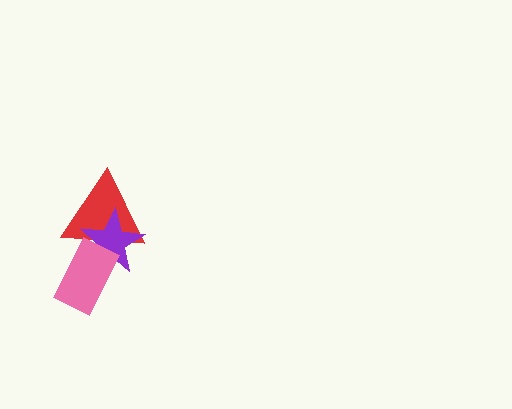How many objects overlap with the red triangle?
2 objects overlap with the red triangle.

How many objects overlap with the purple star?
2 objects overlap with the purple star.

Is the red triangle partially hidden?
Yes, it is partially covered by another shape.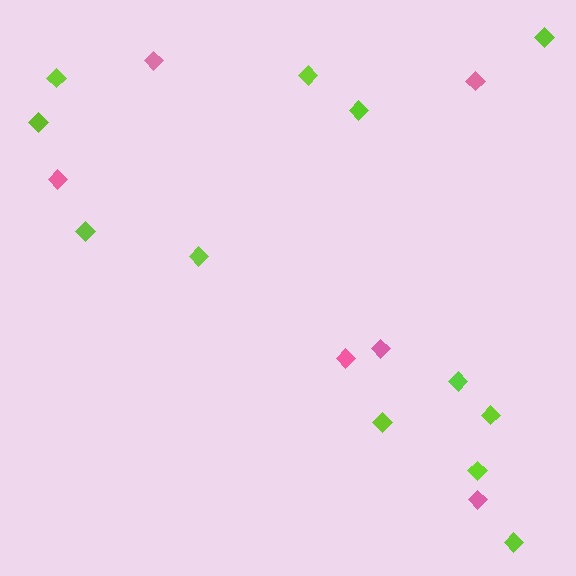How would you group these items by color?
There are 2 groups: one group of lime diamonds (12) and one group of pink diamonds (6).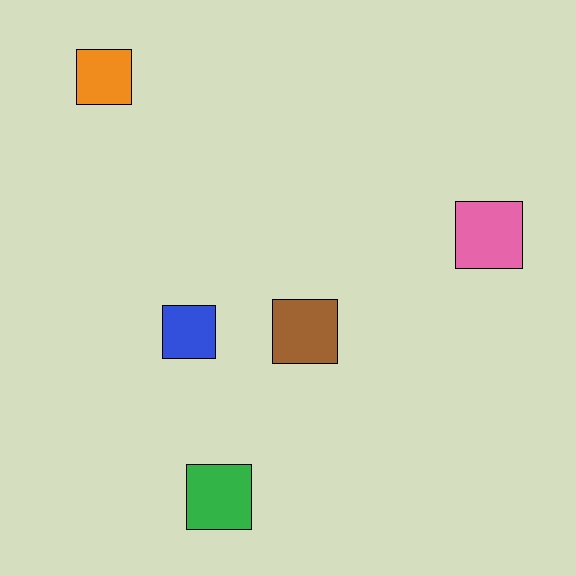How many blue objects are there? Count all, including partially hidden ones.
There is 1 blue object.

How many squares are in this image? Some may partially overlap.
There are 5 squares.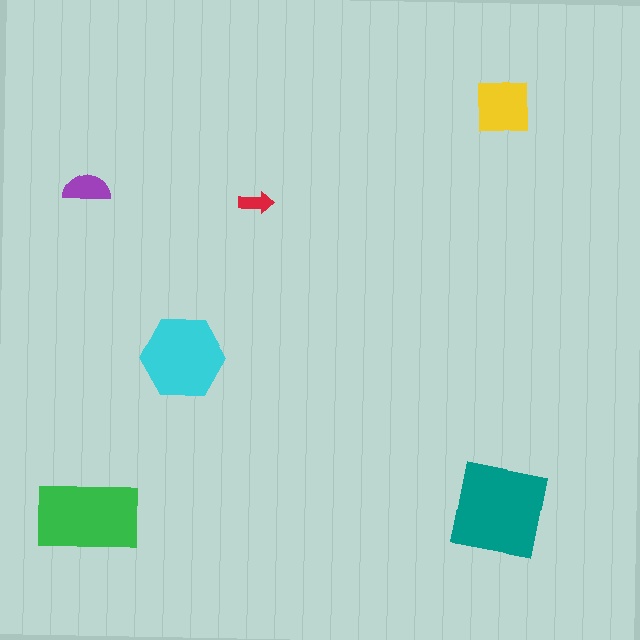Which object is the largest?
The teal square.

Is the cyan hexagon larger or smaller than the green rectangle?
Smaller.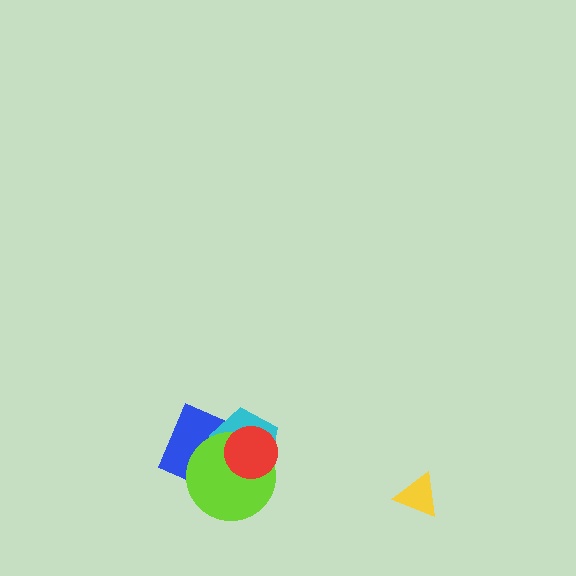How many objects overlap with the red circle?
3 objects overlap with the red circle.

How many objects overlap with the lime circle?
3 objects overlap with the lime circle.